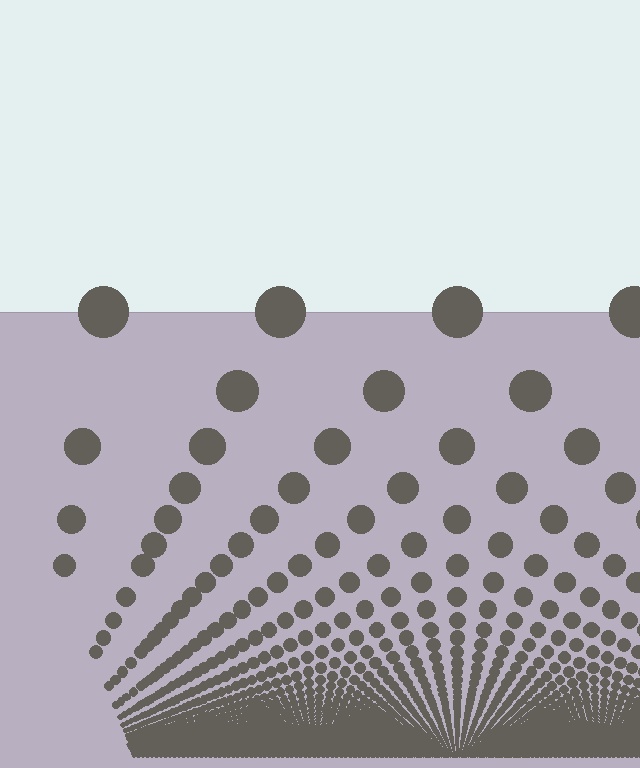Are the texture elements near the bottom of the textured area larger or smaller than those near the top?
Smaller. The gradient is inverted — elements near the bottom are smaller and denser.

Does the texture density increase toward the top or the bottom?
Density increases toward the bottom.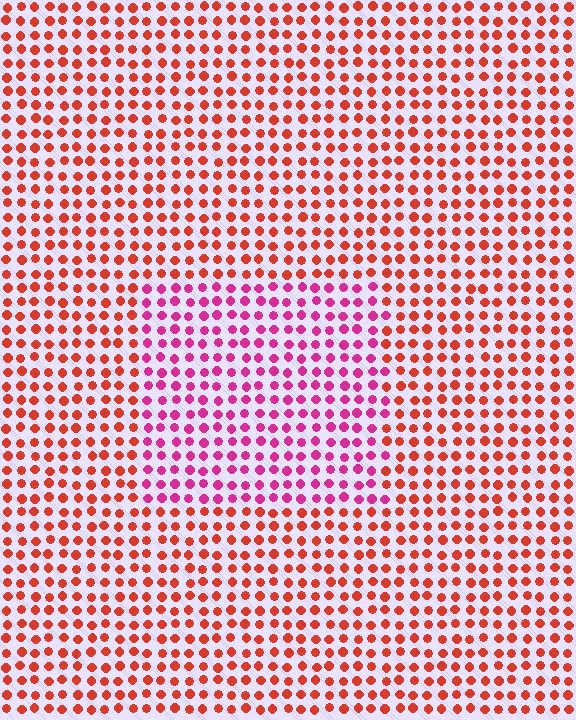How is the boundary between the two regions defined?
The boundary is defined purely by a slight shift in hue (about 42 degrees). Spacing, size, and orientation are identical on both sides.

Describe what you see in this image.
The image is filled with small red elements in a uniform arrangement. A rectangle-shaped region is visible where the elements are tinted to a slightly different hue, forming a subtle color boundary.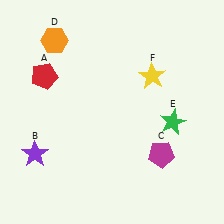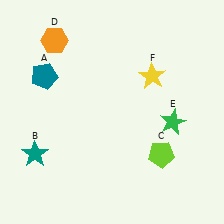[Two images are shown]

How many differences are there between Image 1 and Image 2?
There are 3 differences between the two images.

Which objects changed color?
A changed from red to teal. B changed from purple to teal. C changed from magenta to lime.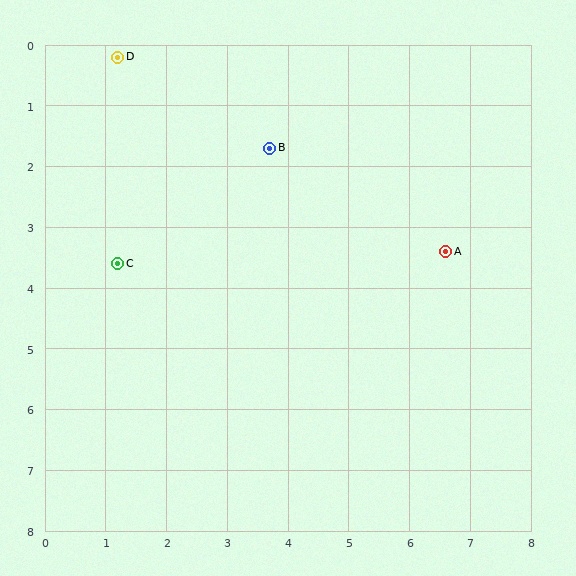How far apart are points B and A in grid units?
Points B and A are about 3.4 grid units apart.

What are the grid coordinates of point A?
Point A is at approximately (6.6, 3.4).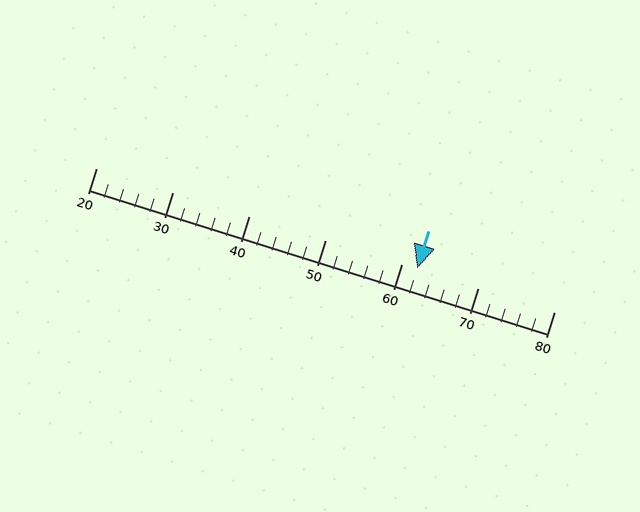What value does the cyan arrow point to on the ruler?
The cyan arrow points to approximately 62.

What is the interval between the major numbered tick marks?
The major tick marks are spaced 10 units apart.